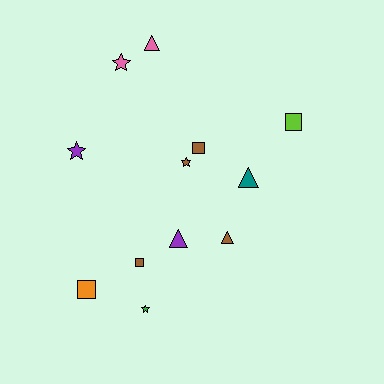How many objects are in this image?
There are 12 objects.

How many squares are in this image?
There are 4 squares.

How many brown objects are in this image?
There are 4 brown objects.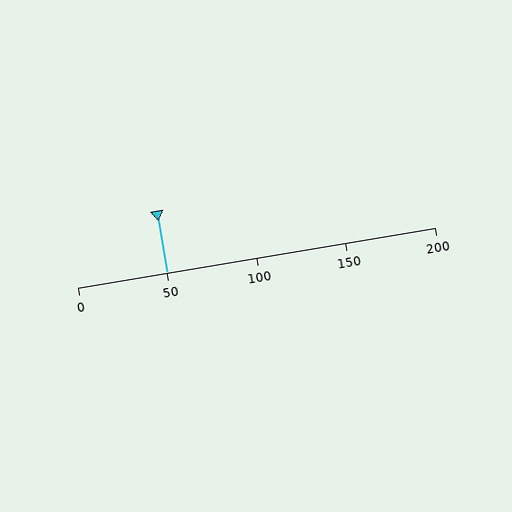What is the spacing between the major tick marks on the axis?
The major ticks are spaced 50 apart.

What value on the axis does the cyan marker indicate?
The marker indicates approximately 50.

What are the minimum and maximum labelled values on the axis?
The axis runs from 0 to 200.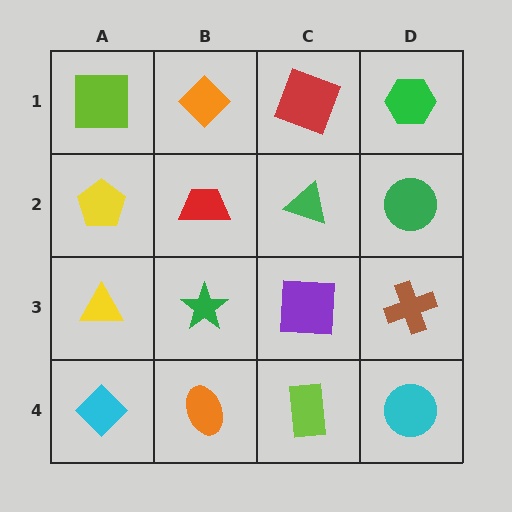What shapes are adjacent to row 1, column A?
A yellow pentagon (row 2, column A), an orange diamond (row 1, column B).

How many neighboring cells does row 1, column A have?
2.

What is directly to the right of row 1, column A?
An orange diamond.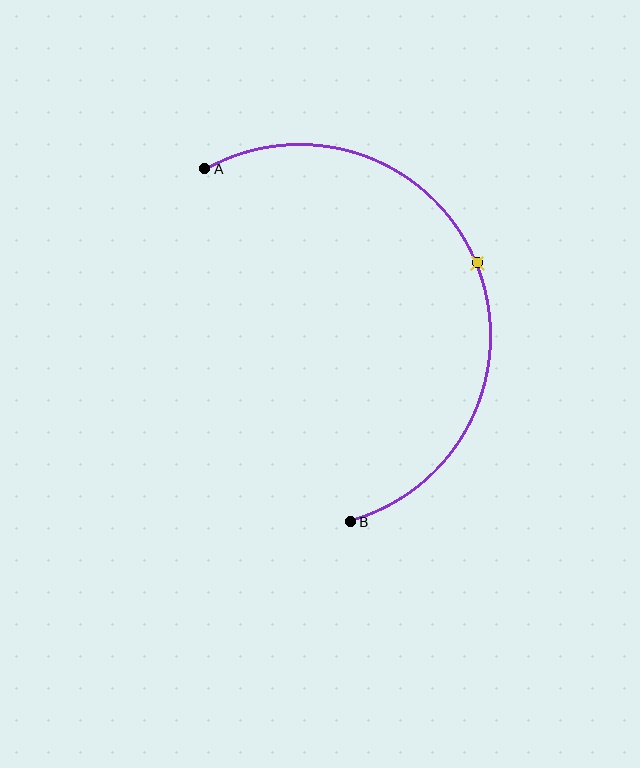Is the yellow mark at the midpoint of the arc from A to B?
Yes. The yellow mark lies on the arc at equal arc-length from both A and B — it is the arc midpoint.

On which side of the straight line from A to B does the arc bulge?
The arc bulges to the right of the straight line connecting A and B.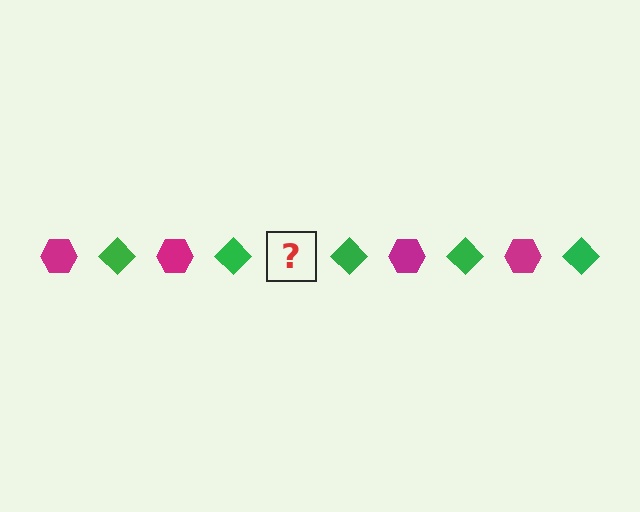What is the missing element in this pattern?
The missing element is a magenta hexagon.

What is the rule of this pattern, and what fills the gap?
The rule is that the pattern alternates between magenta hexagon and green diamond. The gap should be filled with a magenta hexagon.